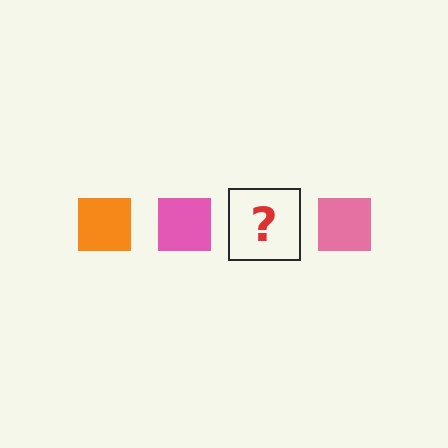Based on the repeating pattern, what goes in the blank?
The blank should be an orange square.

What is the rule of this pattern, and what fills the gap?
The rule is that the pattern cycles through orange, pink squares. The gap should be filled with an orange square.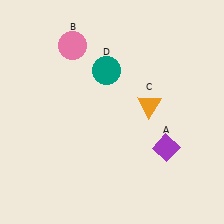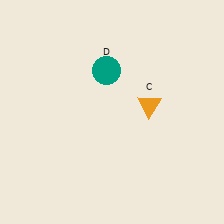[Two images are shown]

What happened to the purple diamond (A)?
The purple diamond (A) was removed in Image 2. It was in the bottom-right area of Image 1.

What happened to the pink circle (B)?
The pink circle (B) was removed in Image 2. It was in the top-left area of Image 1.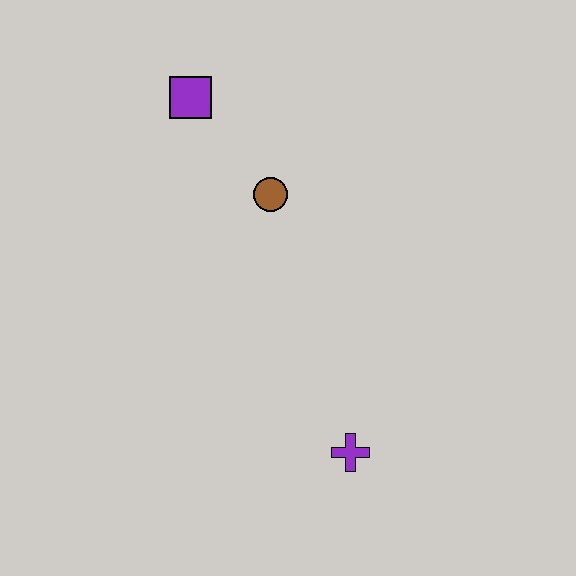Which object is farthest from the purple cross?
The purple square is farthest from the purple cross.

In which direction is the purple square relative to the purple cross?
The purple square is above the purple cross.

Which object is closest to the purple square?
The brown circle is closest to the purple square.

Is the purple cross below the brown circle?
Yes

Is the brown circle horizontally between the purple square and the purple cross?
Yes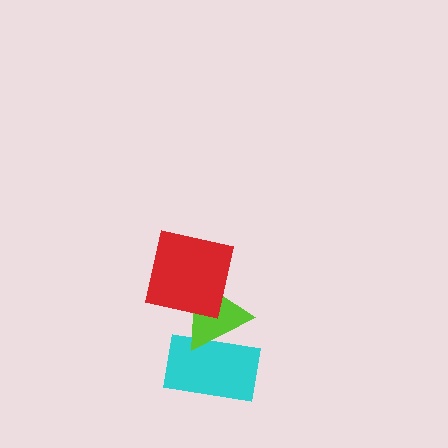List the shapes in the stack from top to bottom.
From top to bottom: the red square, the lime triangle, the cyan rectangle.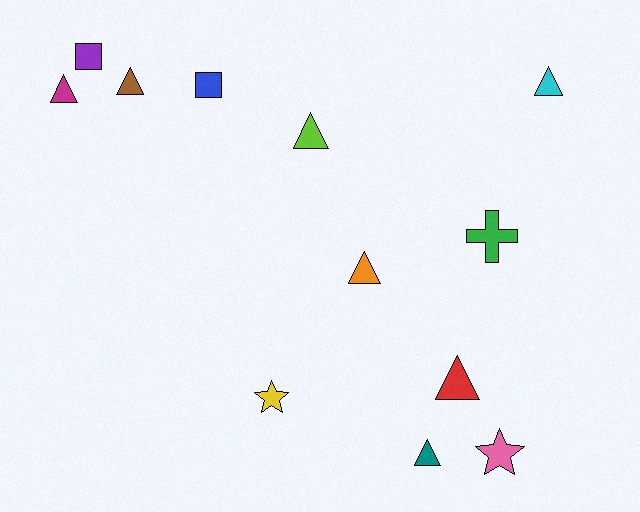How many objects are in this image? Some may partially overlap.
There are 12 objects.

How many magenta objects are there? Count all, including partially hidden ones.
There is 1 magenta object.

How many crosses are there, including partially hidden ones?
There is 1 cross.